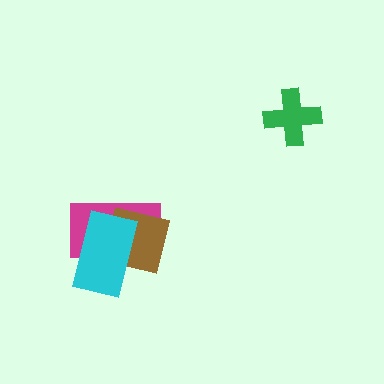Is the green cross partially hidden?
No, no other shape covers it.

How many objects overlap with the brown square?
2 objects overlap with the brown square.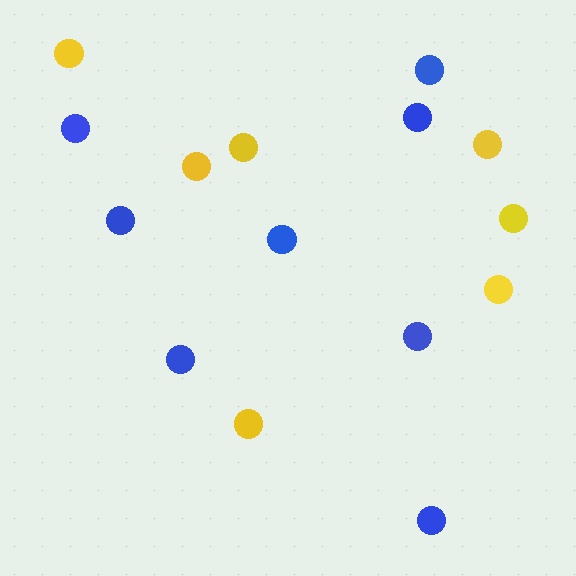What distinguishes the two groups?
There are 2 groups: one group of blue circles (8) and one group of yellow circles (7).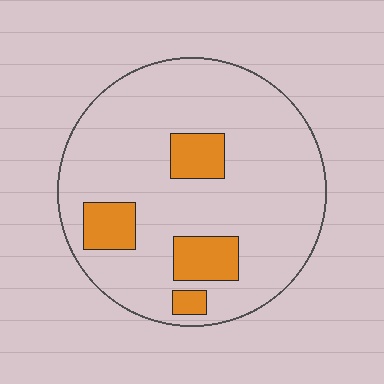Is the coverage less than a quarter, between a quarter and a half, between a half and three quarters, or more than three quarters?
Less than a quarter.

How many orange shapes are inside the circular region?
4.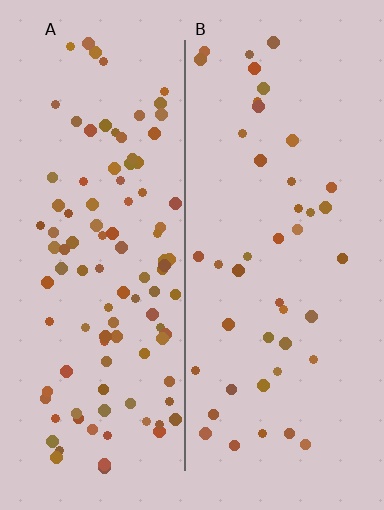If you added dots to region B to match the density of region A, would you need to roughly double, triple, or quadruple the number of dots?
Approximately double.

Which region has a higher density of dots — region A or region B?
A (the left).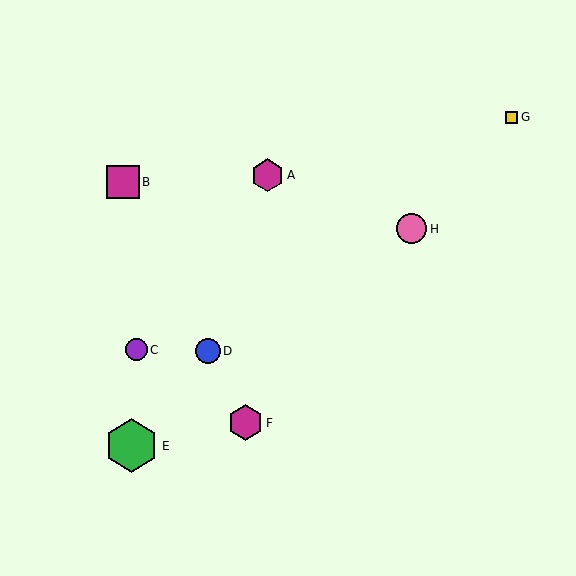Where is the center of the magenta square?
The center of the magenta square is at (123, 182).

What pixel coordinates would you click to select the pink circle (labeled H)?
Click at (412, 229) to select the pink circle H.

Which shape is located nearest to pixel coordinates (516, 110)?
The yellow square (labeled G) at (511, 117) is nearest to that location.